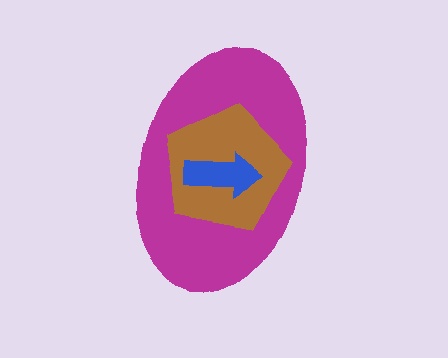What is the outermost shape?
The magenta ellipse.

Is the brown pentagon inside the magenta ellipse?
Yes.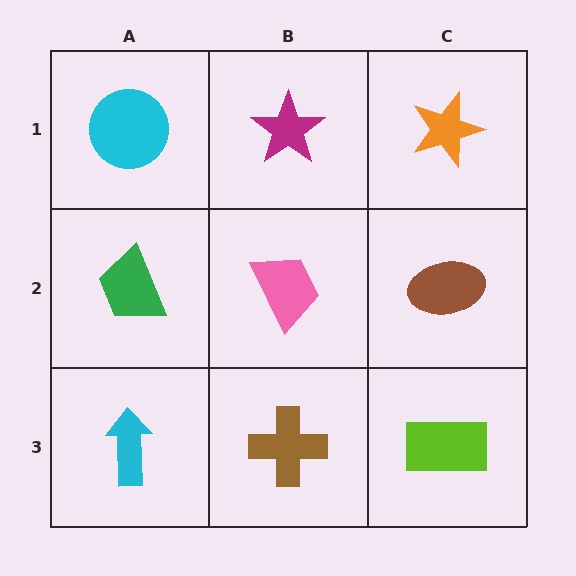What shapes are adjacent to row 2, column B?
A magenta star (row 1, column B), a brown cross (row 3, column B), a green trapezoid (row 2, column A), a brown ellipse (row 2, column C).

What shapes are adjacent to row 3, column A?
A green trapezoid (row 2, column A), a brown cross (row 3, column B).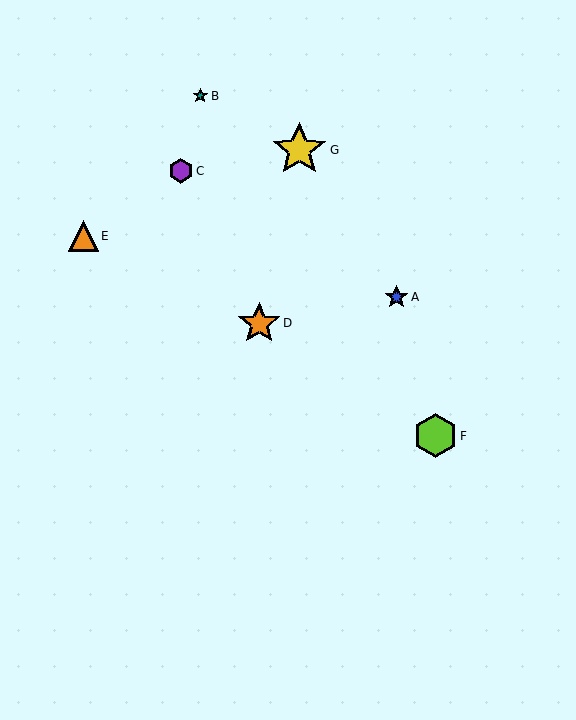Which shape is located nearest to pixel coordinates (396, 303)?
The blue star (labeled A) at (397, 297) is nearest to that location.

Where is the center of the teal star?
The center of the teal star is at (200, 96).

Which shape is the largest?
The yellow star (labeled G) is the largest.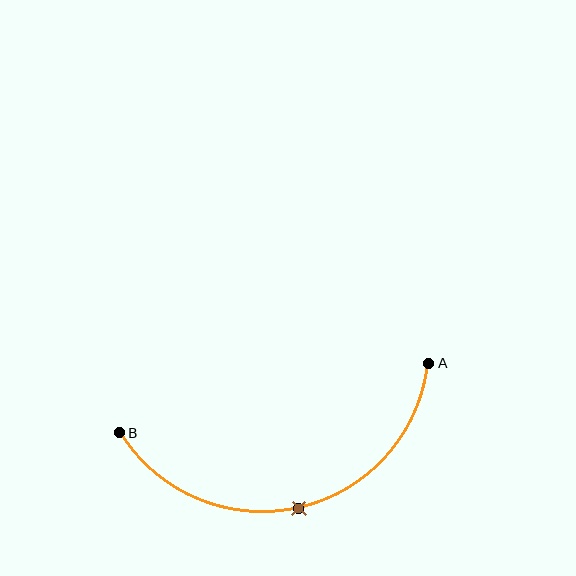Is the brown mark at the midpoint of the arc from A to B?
Yes. The brown mark lies on the arc at equal arc-length from both A and B — it is the arc midpoint.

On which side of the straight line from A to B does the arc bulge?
The arc bulges below the straight line connecting A and B.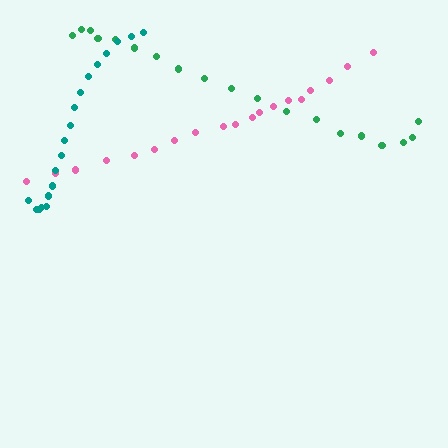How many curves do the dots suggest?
There are 3 distinct paths.